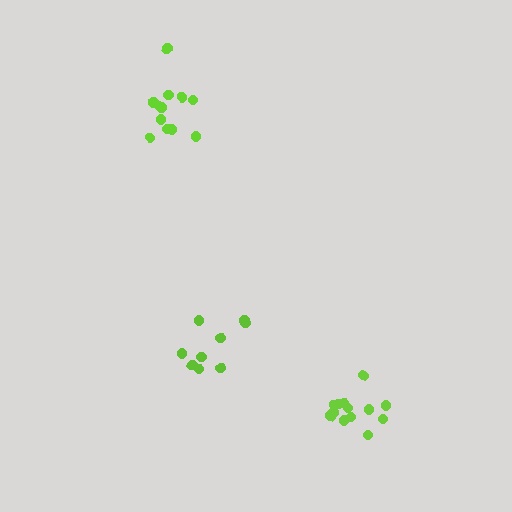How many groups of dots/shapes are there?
There are 3 groups.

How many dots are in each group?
Group 1: 9 dots, Group 2: 13 dots, Group 3: 12 dots (34 total).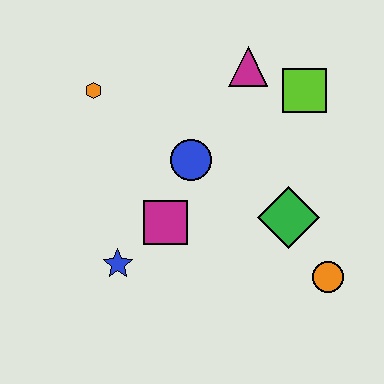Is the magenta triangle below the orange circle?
No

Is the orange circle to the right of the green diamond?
Yes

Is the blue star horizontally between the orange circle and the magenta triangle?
No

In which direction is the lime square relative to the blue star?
The lime square is to the right of the blue star.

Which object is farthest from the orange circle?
The orange hexagon is farthest from the orange circle.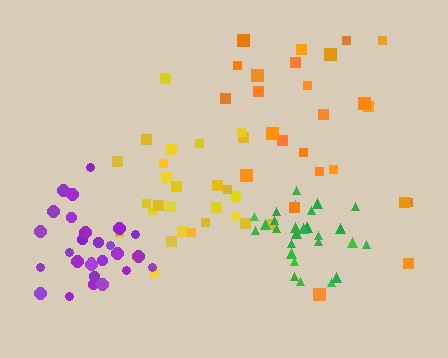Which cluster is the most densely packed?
Green.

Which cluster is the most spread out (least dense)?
Orange.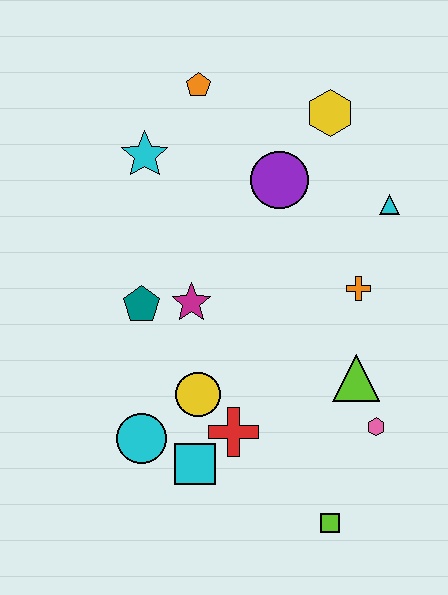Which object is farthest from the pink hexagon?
The orange pentagon is farthest from the pink hexagon.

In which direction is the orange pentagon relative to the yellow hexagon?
The orange pentagon is to the left of the yellow hexagon.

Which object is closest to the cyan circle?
The cyan square is closest to the cyan circle.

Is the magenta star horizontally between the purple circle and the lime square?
No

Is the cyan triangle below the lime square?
No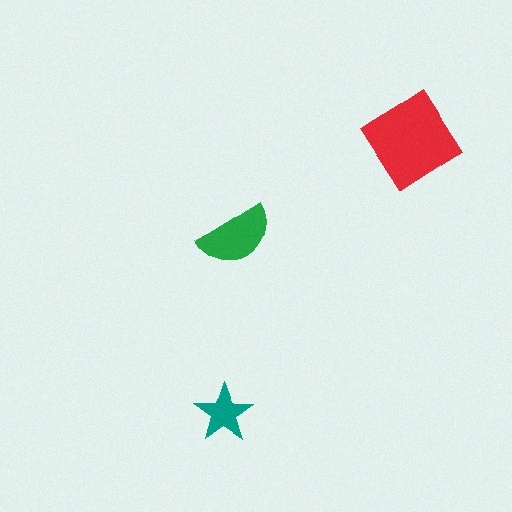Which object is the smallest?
The teal star.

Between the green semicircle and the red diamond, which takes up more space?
The red diamond.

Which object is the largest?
The red diamond.